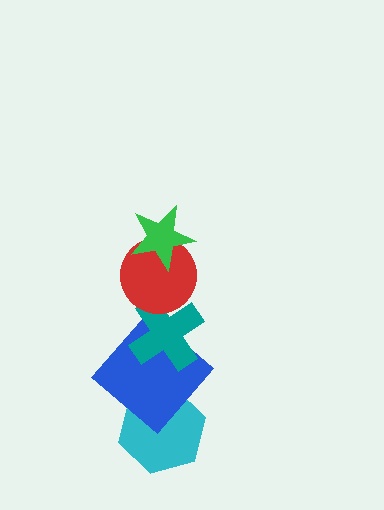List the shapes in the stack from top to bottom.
From top to bottom: the green star, the red circle, the teal cross, the blue diamond, the cyan hexagon.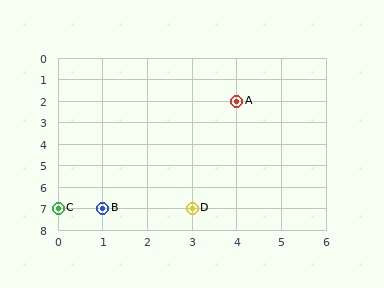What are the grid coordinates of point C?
Point C is at grid coordinates (0, 7).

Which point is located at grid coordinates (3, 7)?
Point D is at (3, 7).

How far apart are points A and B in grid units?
Points A and B are 3 columns and 5 rows apart (about 5.8 grid units diagonally).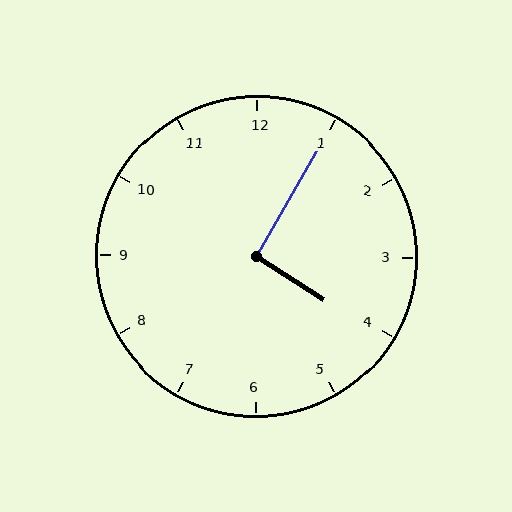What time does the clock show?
4:05.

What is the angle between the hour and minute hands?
Approximately 92 degrees.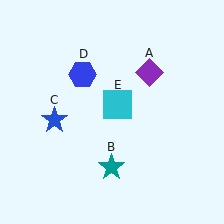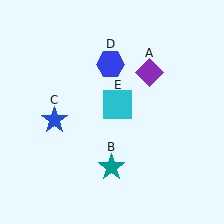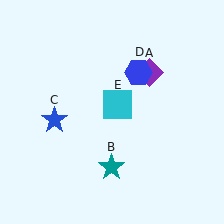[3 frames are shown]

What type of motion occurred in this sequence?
The blue hexagon (object D) rotated clockwise around the center of the scene.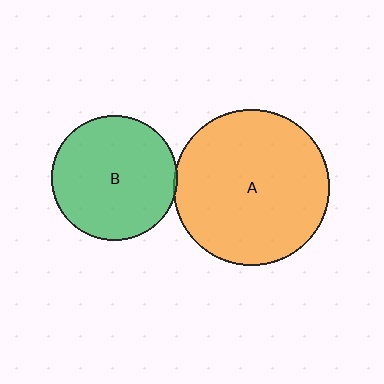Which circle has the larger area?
Circle A (orange).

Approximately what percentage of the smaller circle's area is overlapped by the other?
Approximately 5%.